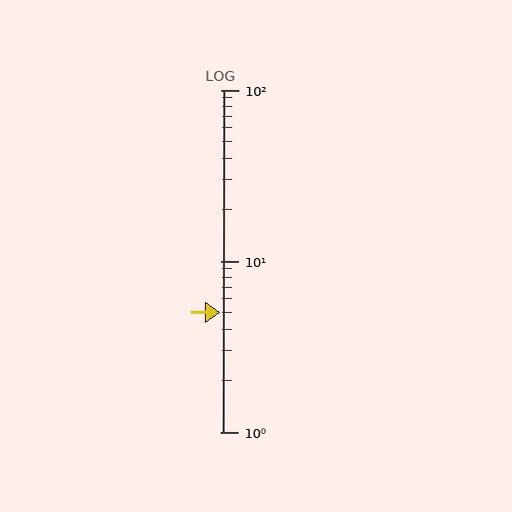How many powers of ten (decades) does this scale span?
The scale spans 2 decades, from 1 to 100.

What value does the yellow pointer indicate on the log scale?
The pointer indicates approximately 5.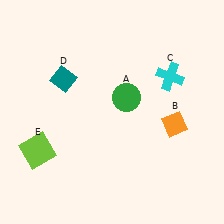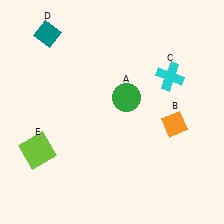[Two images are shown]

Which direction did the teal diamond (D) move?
The teal diamond (D) moved up.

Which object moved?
The teal diamond (D) moved up.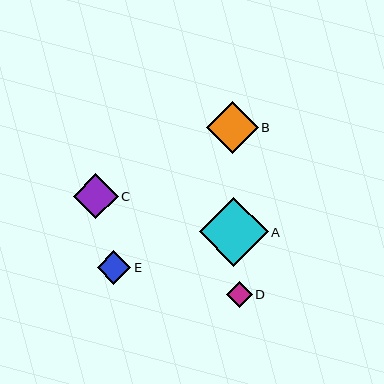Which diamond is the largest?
Diamond A is the largest with a size of approximately 69 pixels.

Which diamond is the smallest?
Diamond D is the smallest with a size of approximately 26 pixels.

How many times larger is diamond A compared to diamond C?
Diamond A is approximately 1.5 times the size of diamond C.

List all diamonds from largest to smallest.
From largest to smallest: A, B, C, E, D.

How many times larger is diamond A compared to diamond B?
Diamond A is approximately 1.3 times the size of diamond B.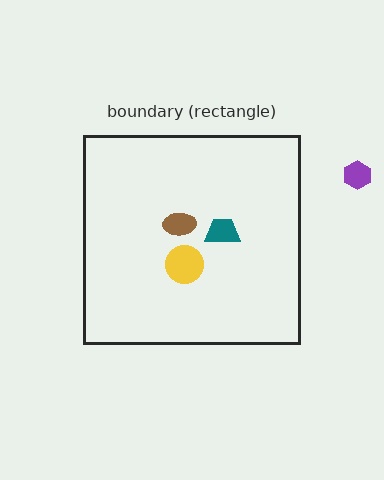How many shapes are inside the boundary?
3 inside, 1 outside.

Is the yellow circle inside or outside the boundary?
Inside.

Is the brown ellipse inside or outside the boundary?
Inside.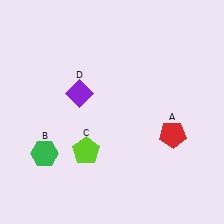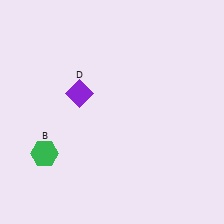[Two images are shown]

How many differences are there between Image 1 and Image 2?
There are 2 differences between the two images.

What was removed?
The red pentagon (A), the lime pentagon (C) were removed in Image 2.